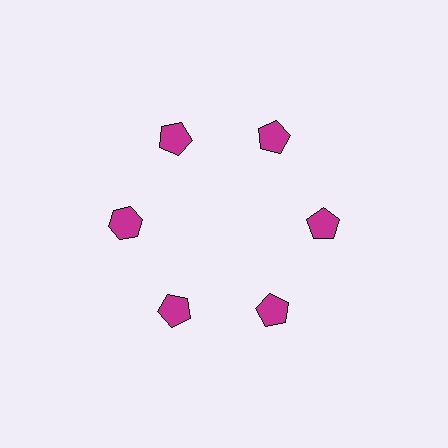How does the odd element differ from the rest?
It has a different shape: hexagon instead of pentagon.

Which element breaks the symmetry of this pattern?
The magenta hexagon at roughly the 9 o'clock position breaks the symmetry. All other shapes are magenta pentagons.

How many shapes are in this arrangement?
There are 6 shapes arranged in a ring pattern.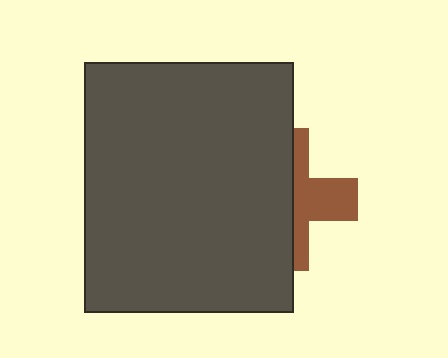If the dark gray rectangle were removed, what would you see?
You would see the complete brown cross.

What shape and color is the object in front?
The object in front is a dark gray rectangle.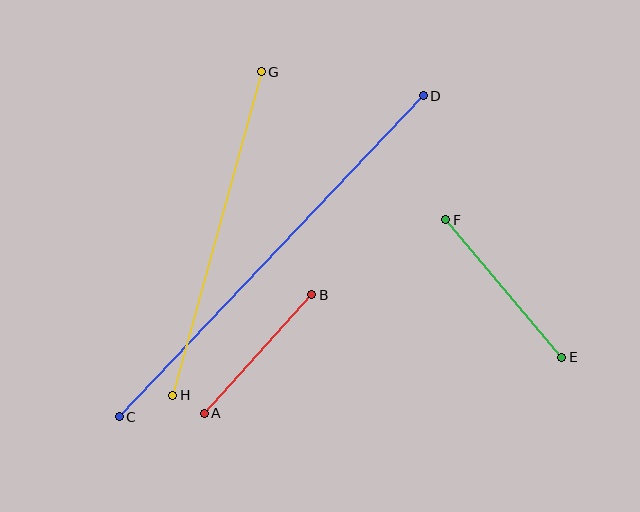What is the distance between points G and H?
The distance is approximately 335 pixels.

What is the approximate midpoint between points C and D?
The midpoint is at approximately (271, 256) pixels.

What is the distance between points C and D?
The distance is approximately 442 pixels.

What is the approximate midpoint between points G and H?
The midpoint is at approximately (217, 234) pixels.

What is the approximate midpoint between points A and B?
The midpoint is at approximately (258, 354) pixels.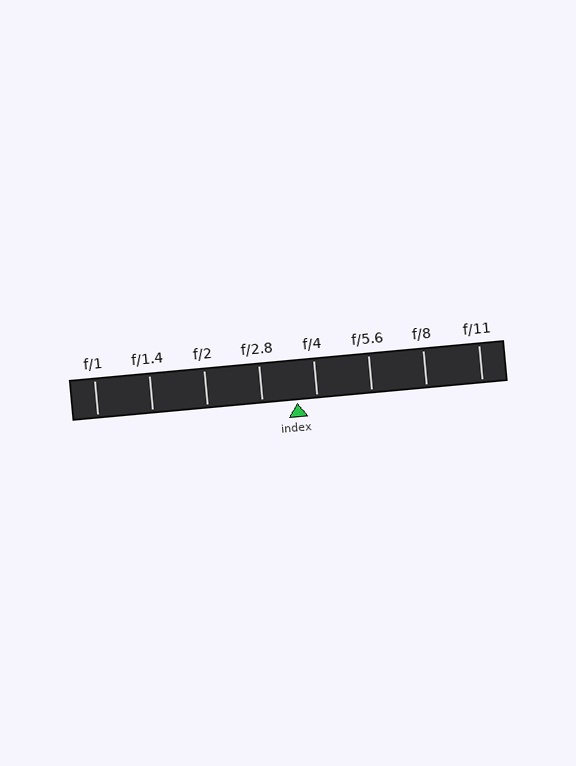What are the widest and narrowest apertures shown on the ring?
The widest aperture shown is f/1 and the narrowest is f/11.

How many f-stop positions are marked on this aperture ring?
There are 8 f-stop positions marked.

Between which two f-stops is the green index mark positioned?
The index mark is between f/2.8 and f/4.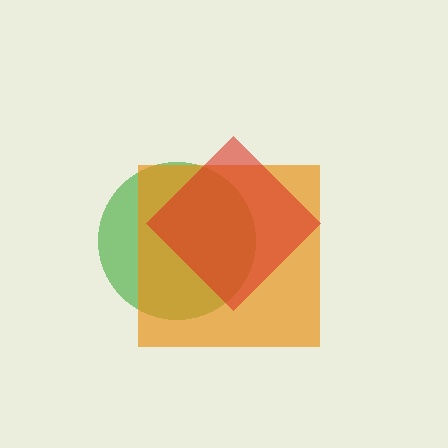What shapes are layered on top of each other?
The layered shapes are: a green circle, an orange square, a red diamond.